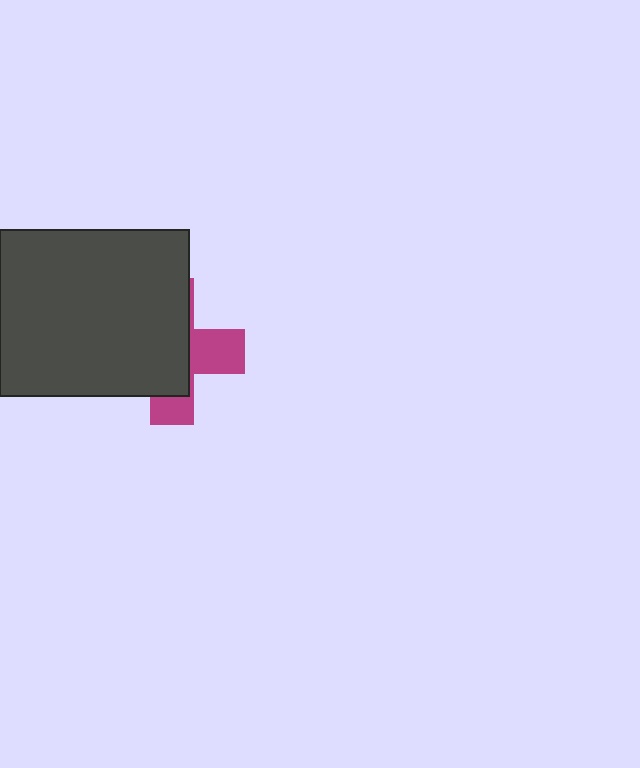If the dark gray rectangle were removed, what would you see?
You would see the complete magenta cross.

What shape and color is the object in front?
The object in front is a dark gray rectangle.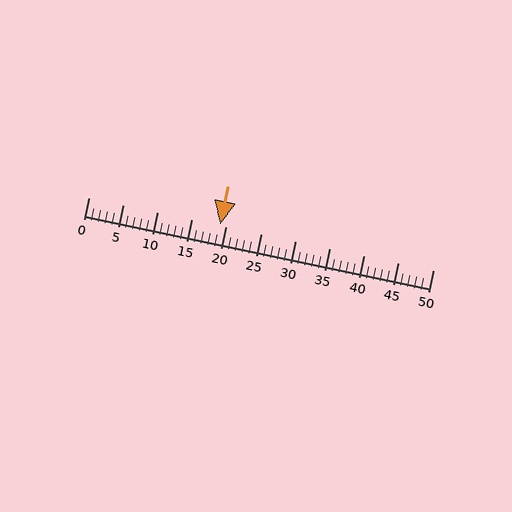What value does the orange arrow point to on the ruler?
The orange arrow points to approximately 19.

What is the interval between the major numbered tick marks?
The major tick marks are spaced 5 units apart.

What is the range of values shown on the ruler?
The ruler shows values from 0 to 50.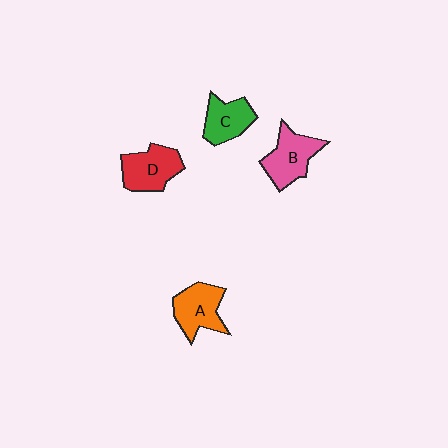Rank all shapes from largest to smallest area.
From largest to smallest: B (pink), D (red), A (orange), C (green).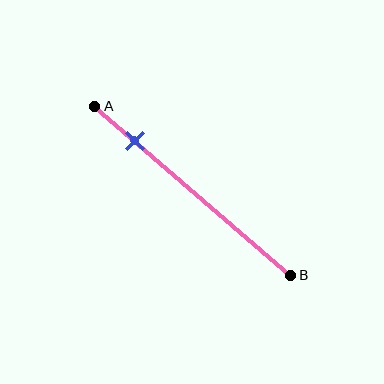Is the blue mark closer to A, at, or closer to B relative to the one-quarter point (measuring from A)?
The blue mark is closer to point A than the one-quarter point of segment AB.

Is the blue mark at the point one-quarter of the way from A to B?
No, the mark is at about 20% from A, not at the 25% one-quarter point.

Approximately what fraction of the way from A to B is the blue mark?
The blue mark is approximately 20% of the way from A to B.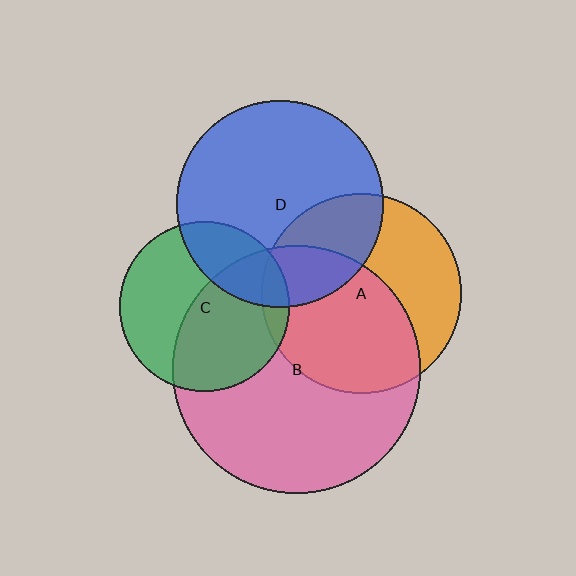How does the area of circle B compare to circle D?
Approximately 1.4 times.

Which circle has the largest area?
Circle B (pink).